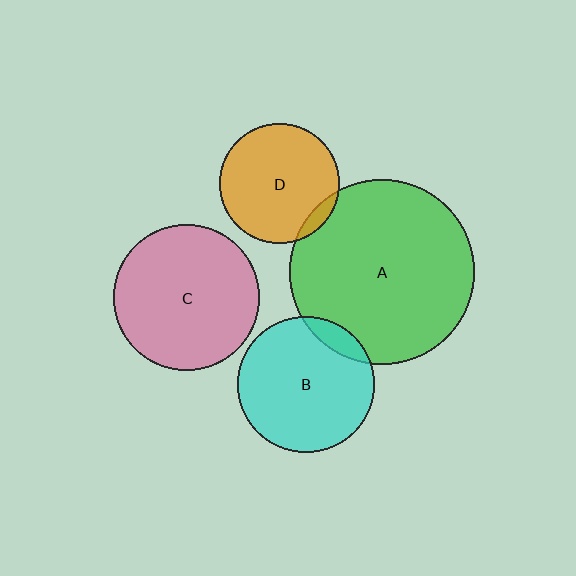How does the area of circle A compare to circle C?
Approximately 1.6 times.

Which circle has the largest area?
Circle A (green).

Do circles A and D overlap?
Yes.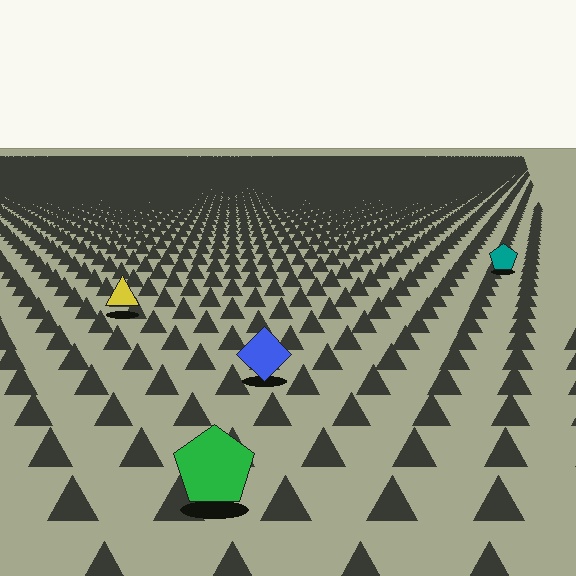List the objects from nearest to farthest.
From nearest to farthest: the green pentagon, the blue diamond, the yellow triangle, the teal pentagon.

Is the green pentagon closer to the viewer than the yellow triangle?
Yes. The green pentagon is closer — you can tell from the texture gradient: the ground texture is coarser near it.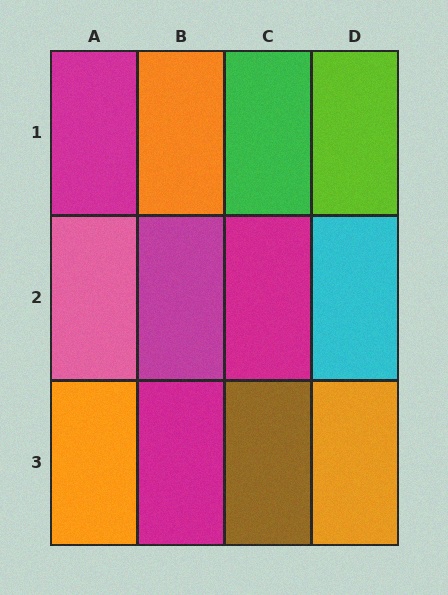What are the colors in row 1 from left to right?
Magenta, orange, green, lime.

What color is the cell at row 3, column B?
Magenta.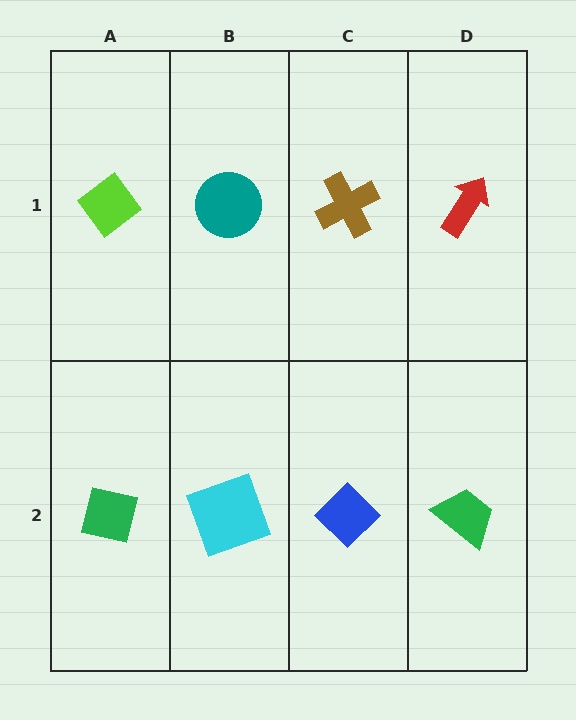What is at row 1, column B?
A teal circle.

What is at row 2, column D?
A green trapezoid.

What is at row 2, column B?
A cyan square.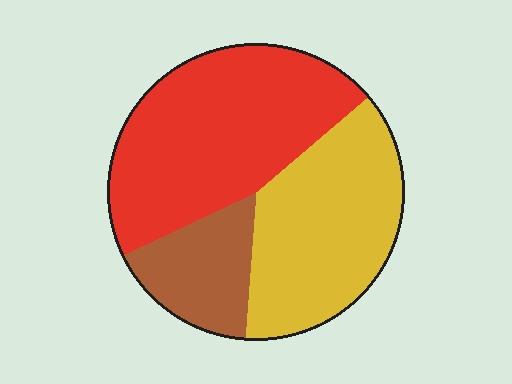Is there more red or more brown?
Red.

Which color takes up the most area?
Red, at roughly 45%.